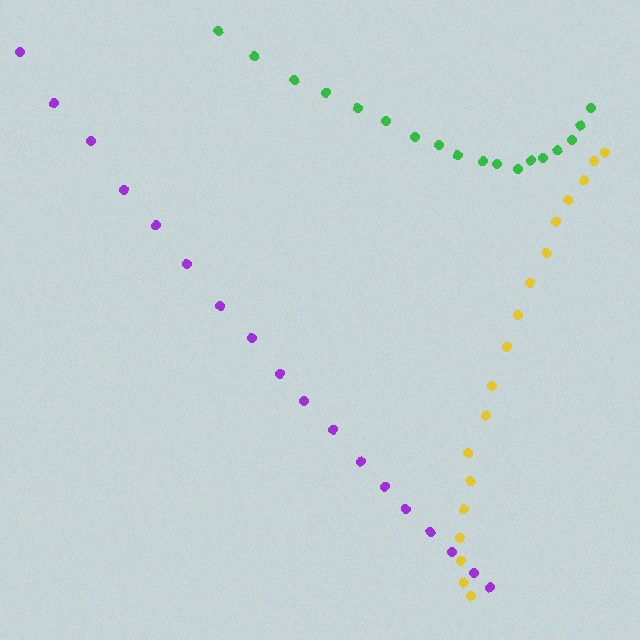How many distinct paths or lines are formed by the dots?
There are 3 distinct paths.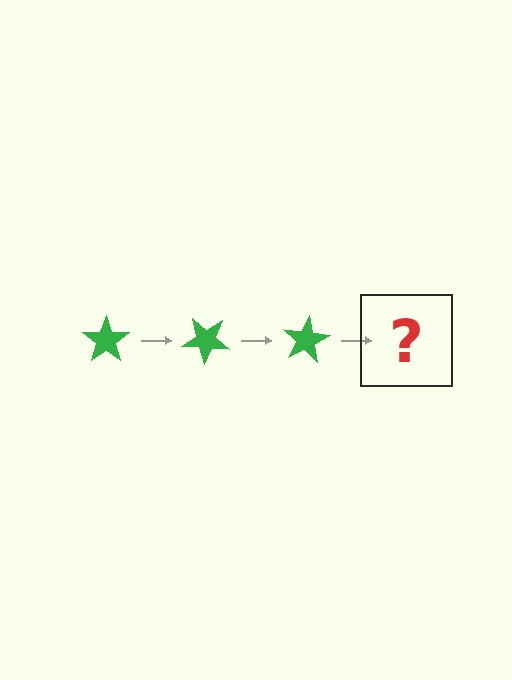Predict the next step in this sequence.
The next step is a green star rotated 120 degrees.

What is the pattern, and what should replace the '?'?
The pattern is that the star rotates 40 degrees each step. The '?' should be a green star rotated 120 degrees.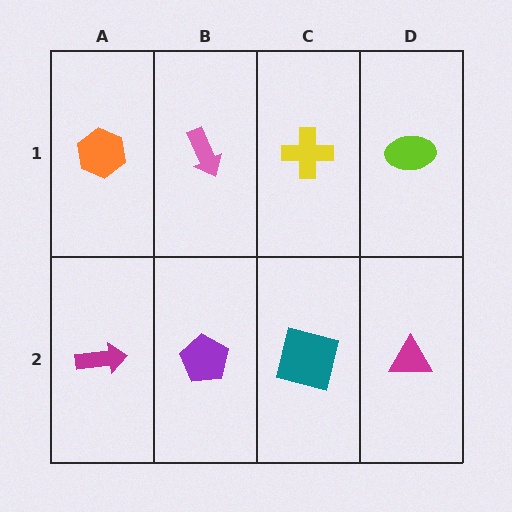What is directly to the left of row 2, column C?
A purple pentagon.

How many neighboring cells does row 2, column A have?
2.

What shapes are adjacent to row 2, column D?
A lime ellipse (row 1, column D), a teal square (row 2, column C).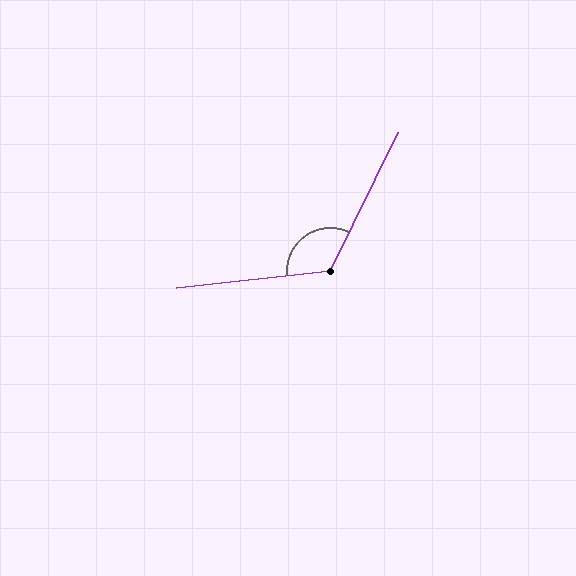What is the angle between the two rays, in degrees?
Approximately 122 degrees.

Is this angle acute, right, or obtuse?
It is obtuse.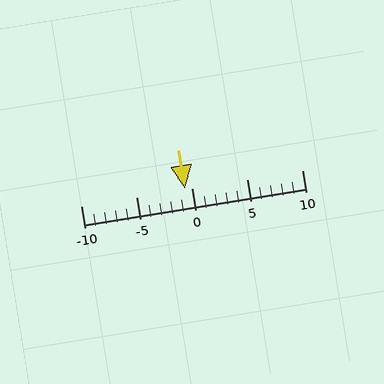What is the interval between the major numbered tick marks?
The major tick marks are spaced 5 units apart.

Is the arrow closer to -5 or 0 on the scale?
The arrow is closer to 0.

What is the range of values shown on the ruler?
The ruler shows values from -10 to 10.